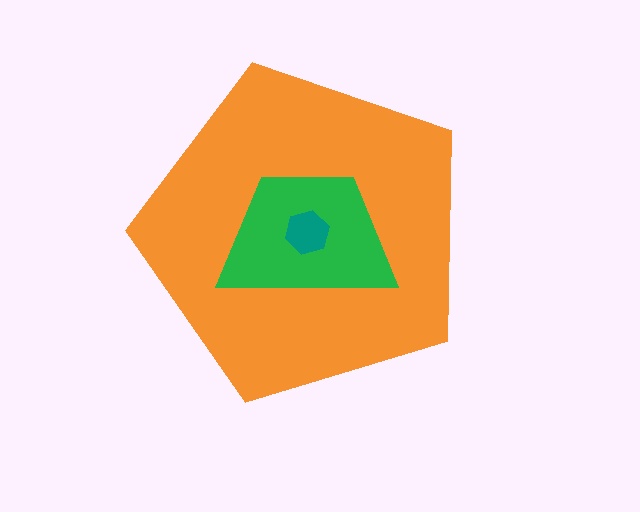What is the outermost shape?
The orange pentagon.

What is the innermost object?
The teal hexagon.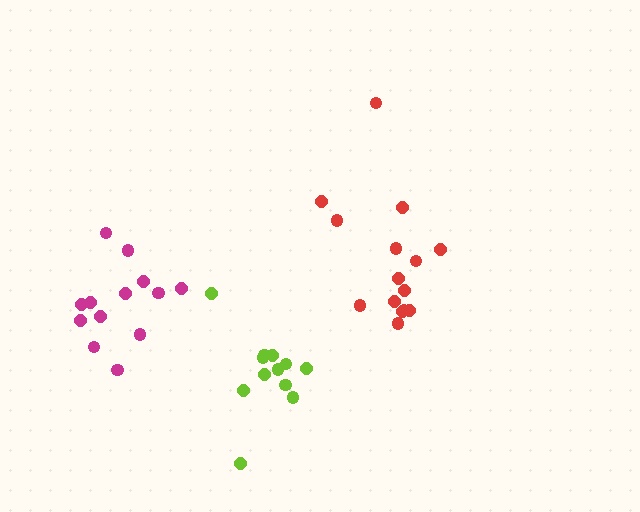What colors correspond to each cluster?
The clusters are colored: red, magenta, lime.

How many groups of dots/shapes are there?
There are 3 groups.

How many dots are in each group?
Group 1: 15 dots, Group 2: 13 dots, Group 3: 12 dots (40 total).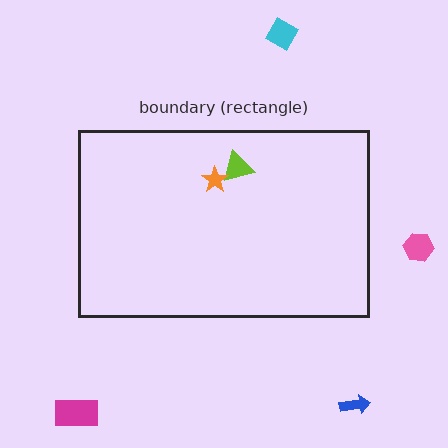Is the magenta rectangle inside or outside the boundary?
Outside.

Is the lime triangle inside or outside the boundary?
Inside.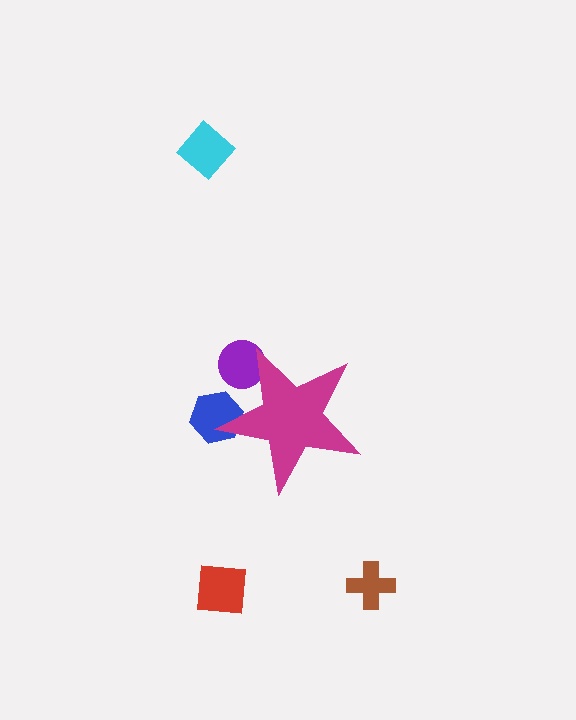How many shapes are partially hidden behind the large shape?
2 shapes are partially hidden.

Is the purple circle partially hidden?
Yes, the purple circle is partially hidden behind the magenta star.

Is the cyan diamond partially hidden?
No, the cyan diamond is fully visible.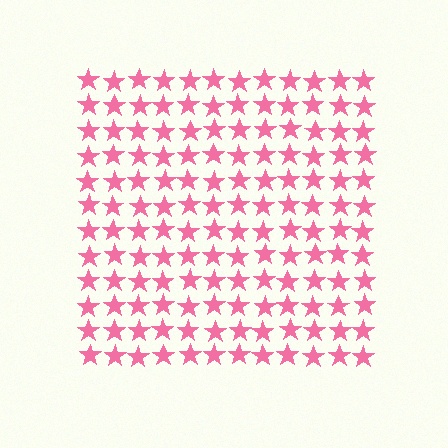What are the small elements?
The small elements are stars.